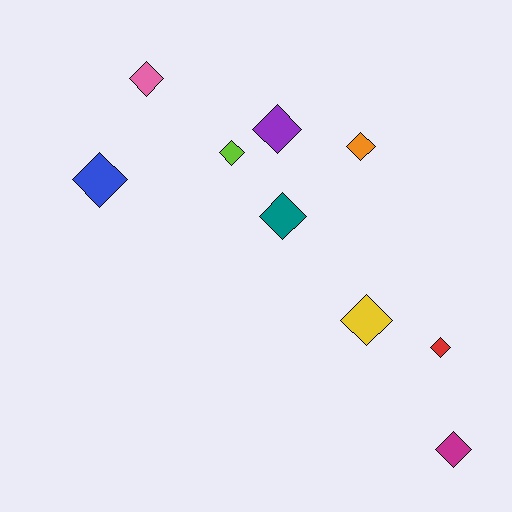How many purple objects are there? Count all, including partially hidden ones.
There is 1 purple object.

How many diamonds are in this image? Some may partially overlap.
There are 9 diamonds.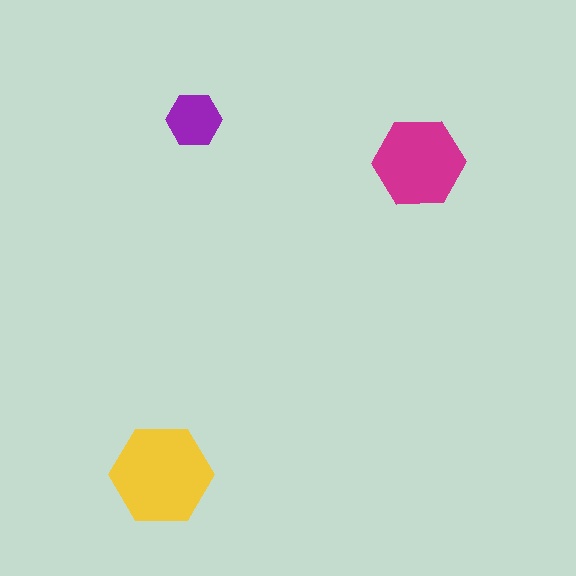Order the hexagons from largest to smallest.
the yellow one, the magenta one, the purple one.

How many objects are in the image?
There are 3 objects in the image.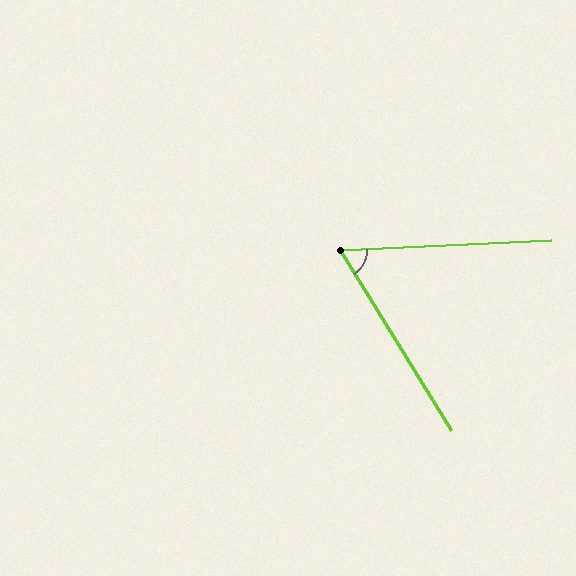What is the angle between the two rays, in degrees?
Approximately 61 degrees.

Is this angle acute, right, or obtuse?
It is acute.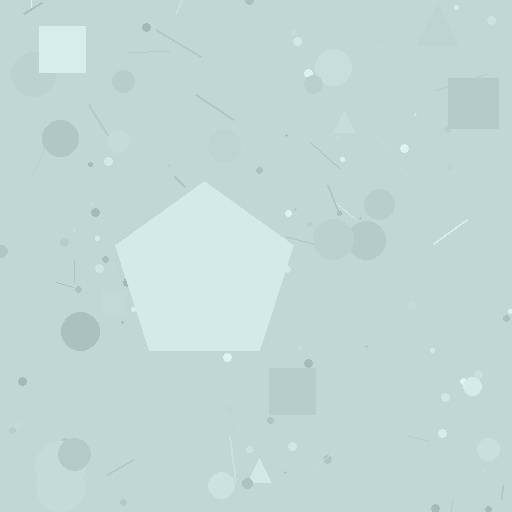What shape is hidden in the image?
A pentagon is hidden in the image.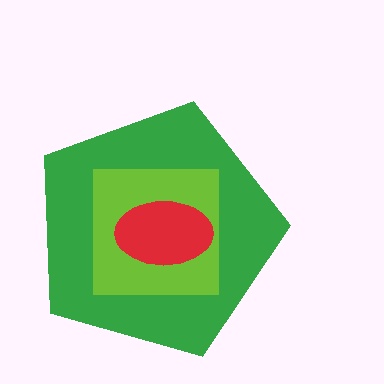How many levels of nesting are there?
3.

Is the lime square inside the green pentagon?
Yes.